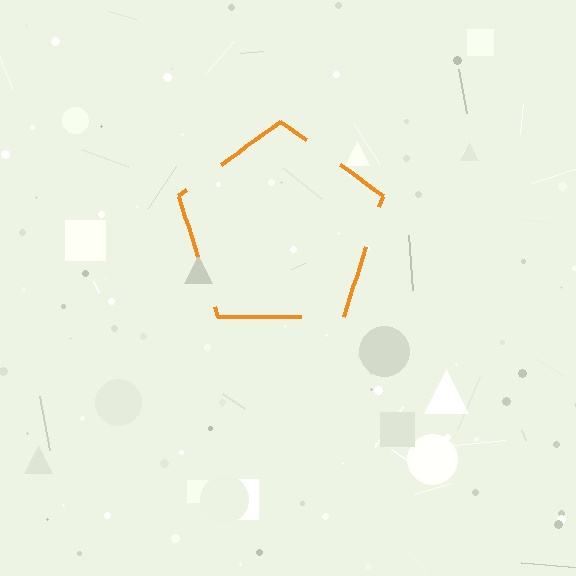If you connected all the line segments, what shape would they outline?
They would outline a pentagon.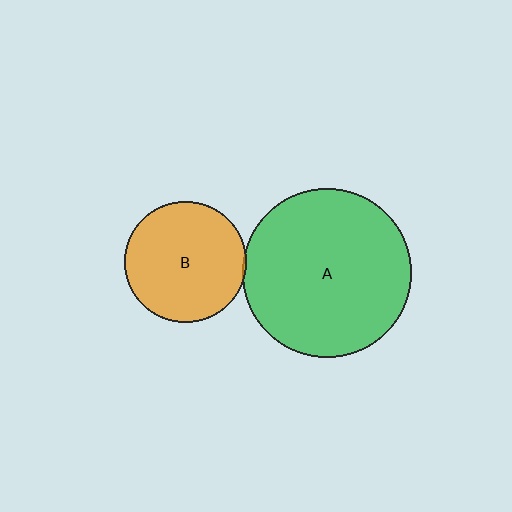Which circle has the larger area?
Circle A (green).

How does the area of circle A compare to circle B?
Approximately 1.9 times.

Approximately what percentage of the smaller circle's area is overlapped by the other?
Approximately 5%.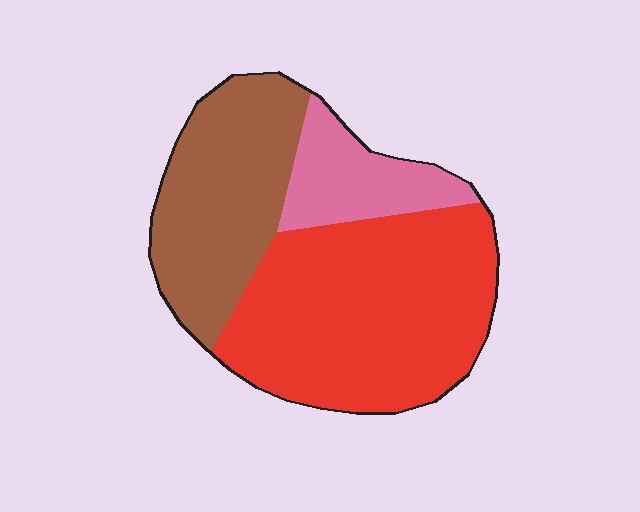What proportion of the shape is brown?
Brown takes up about one third (1/3) of the shape.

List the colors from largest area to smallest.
From largest to smallest: red, brown, pink.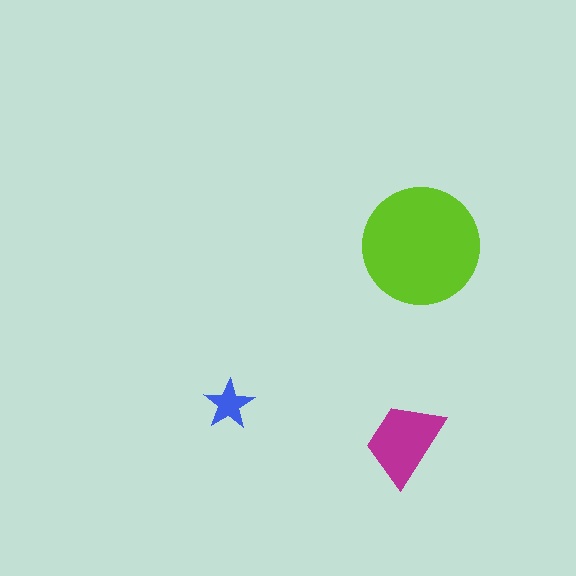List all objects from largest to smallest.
The lime circle, the magenta trapezoid, the blue star.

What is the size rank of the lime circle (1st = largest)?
1st.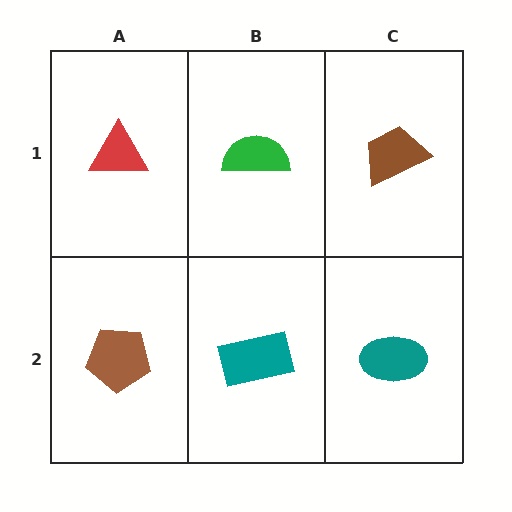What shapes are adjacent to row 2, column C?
A brown trapezoid (row 1, column C), a teal rectangle (row 2, column B).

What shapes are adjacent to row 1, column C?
A teal ellipse (row 2, column C), a green semicircle (row 1, column B).